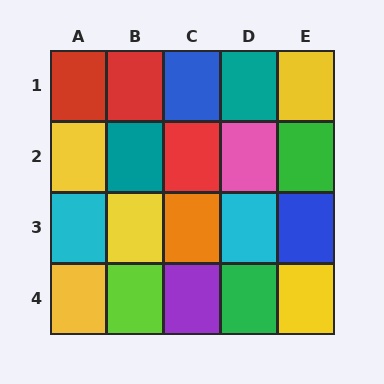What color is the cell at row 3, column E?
Blue.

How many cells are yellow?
5 cells are yellow.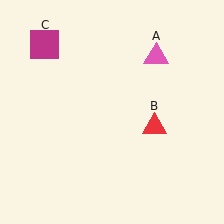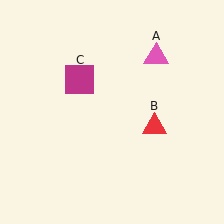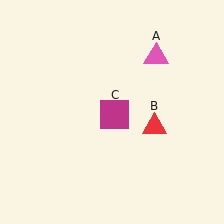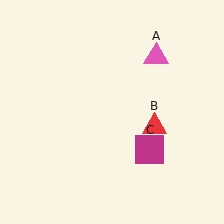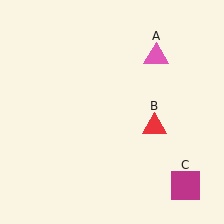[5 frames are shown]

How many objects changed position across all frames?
1 object changed position: magenta square (object C).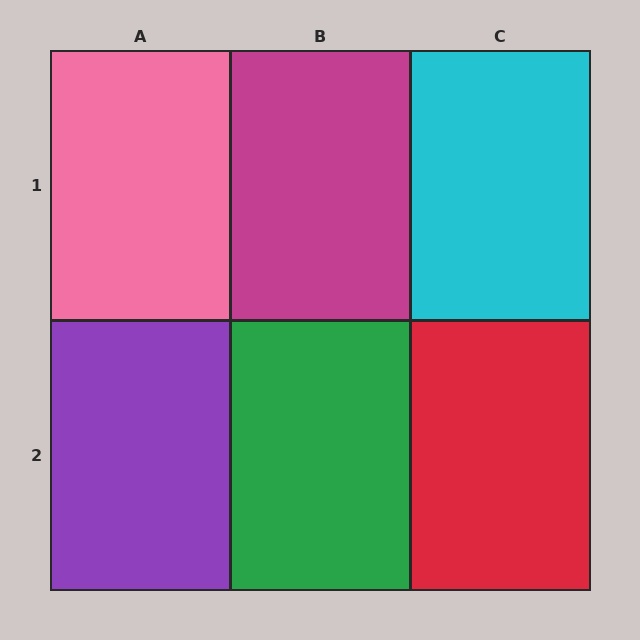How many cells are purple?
1 cell is purple.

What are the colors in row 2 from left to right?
Purple, green, red.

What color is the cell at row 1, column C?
Cyan.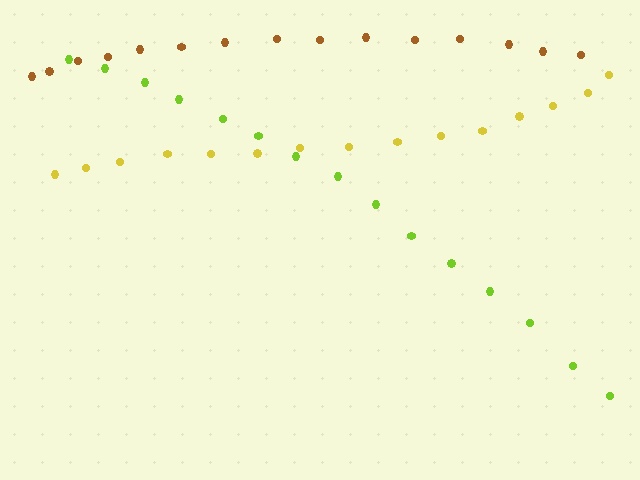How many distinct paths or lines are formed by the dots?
There are 3 distinct paths.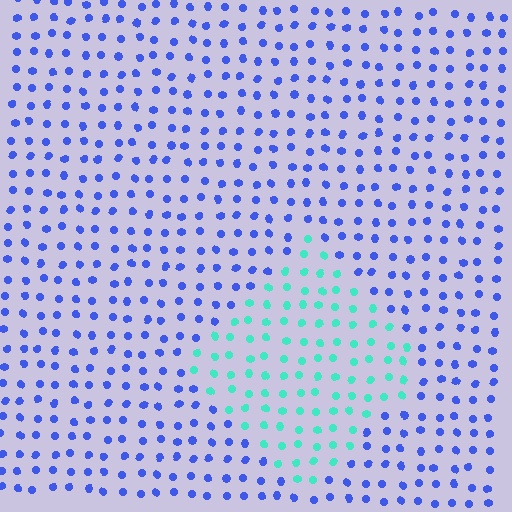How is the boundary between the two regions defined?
The boundary is defined purely by a slight shift in hue (about 65 degrees). Spacing, size, and orientation are identical on both sides.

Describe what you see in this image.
The image is filled with small blue elements in a uniform arrangement. A diamond-shaped region is visible where the elements are tinted to a slightly different hue, forming a subtle color boundary.